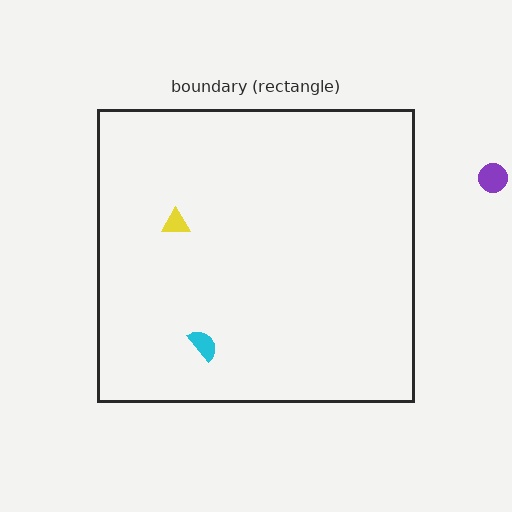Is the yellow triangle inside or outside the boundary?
Inside.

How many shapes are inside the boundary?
2 inside, 1 outside.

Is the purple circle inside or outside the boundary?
Outside.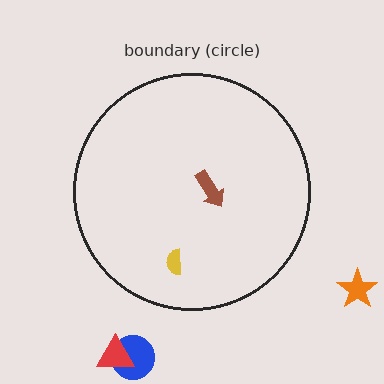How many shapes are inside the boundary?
2 inside, 3 outside.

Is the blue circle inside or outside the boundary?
Outside.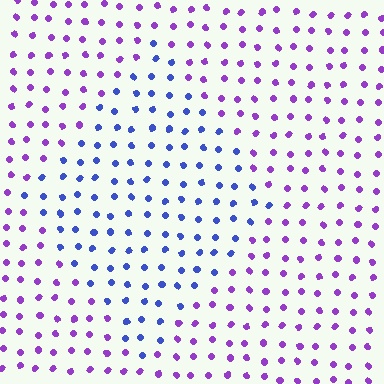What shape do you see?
I see a diamond.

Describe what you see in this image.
The image is filled with small purple elements in a uniform arrangement. A diamond-shaped region is visible where the elements are tinted to a slightly different hue, forming a subtle color boundary.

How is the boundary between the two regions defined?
The boundary is defined purely by a slight shift in hue (about 48 degrees). Spacing, size, and orientation are identical on both sides.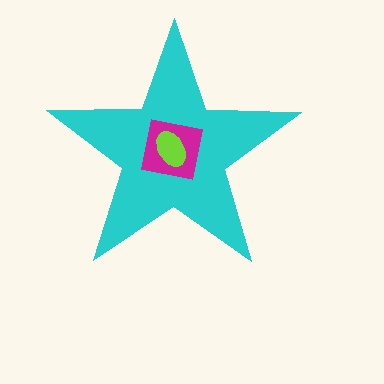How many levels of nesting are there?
3.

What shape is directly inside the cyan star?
The magenta square.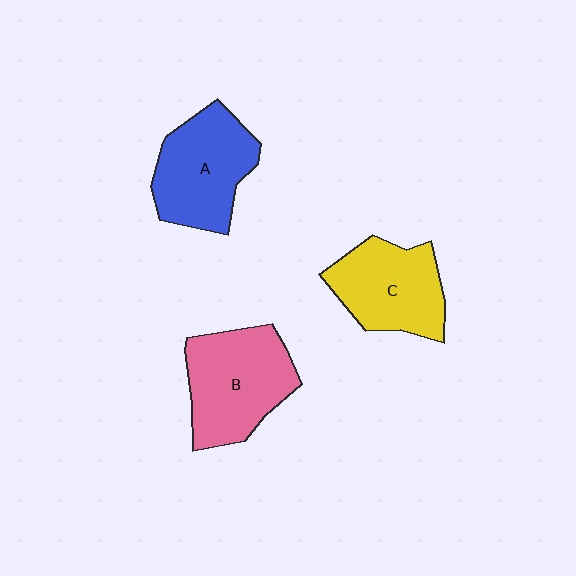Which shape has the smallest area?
Shape C (yellow).